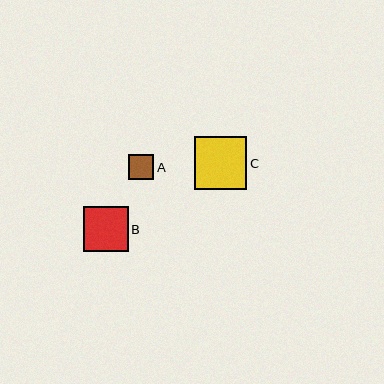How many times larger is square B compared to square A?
Square B is approximately 1.7 times the size of square A.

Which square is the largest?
Square C is the largest with a size of approximately 52 pixels.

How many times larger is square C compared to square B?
Square C is approximately 1.2 times the size of square B.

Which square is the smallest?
Square A is the smallest with a size of approximately 25 pixels.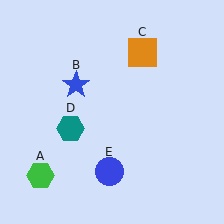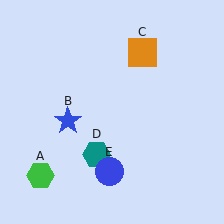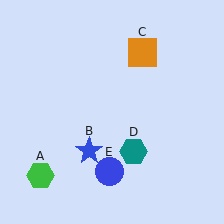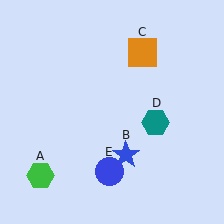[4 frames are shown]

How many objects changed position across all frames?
2 objects changed position: blue star (object B), teal hexagon (object D).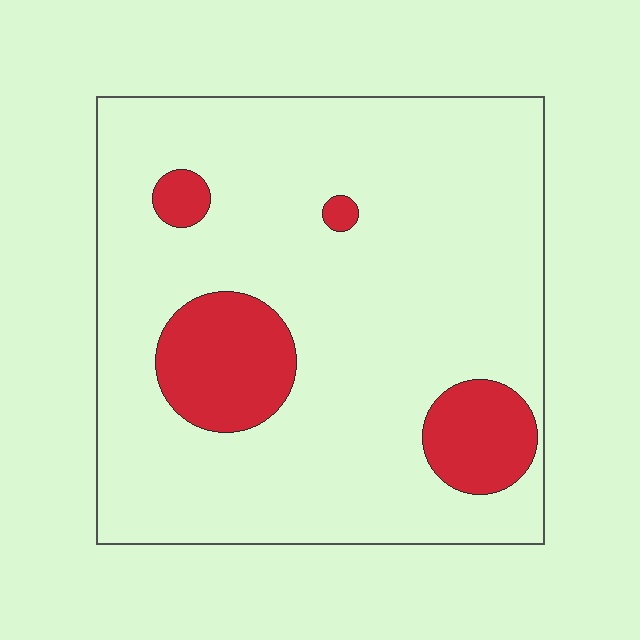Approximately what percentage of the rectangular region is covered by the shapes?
Approximately 15%.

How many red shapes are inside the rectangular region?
4.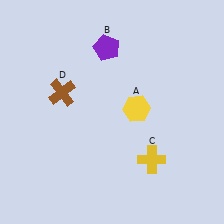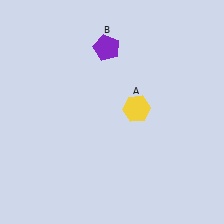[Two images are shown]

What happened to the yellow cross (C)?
The yellow cross (C) was removed in Image 2. It was in the bottom-right area of Image 1.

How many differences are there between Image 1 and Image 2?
There are 2 differences between the two images.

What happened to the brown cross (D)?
The brown cross (D) was removed in Image 2. It was in the top-left area of Image 1.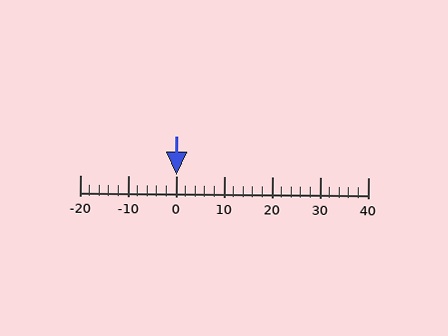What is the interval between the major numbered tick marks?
The major tick marks are spaced 10 units apart.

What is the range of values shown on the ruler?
The ruler shows values from -20 to 40.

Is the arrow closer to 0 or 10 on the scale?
The arrow is closer to 0.